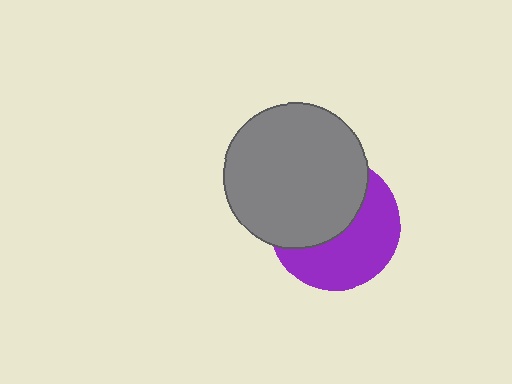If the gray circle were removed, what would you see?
You would see the complete purple circle.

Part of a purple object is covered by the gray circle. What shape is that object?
It is a circle.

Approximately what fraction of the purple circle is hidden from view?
Roughly 50% of the purple circle is hidden behind the gray circle.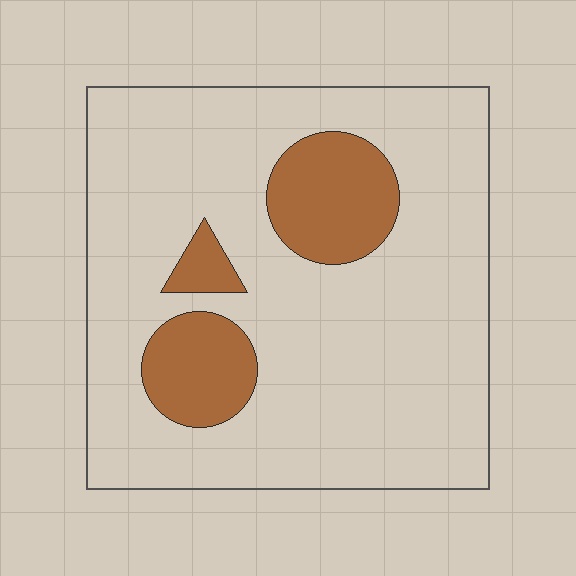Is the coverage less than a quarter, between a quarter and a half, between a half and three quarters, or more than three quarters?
Less than a quarter.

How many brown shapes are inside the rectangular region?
3.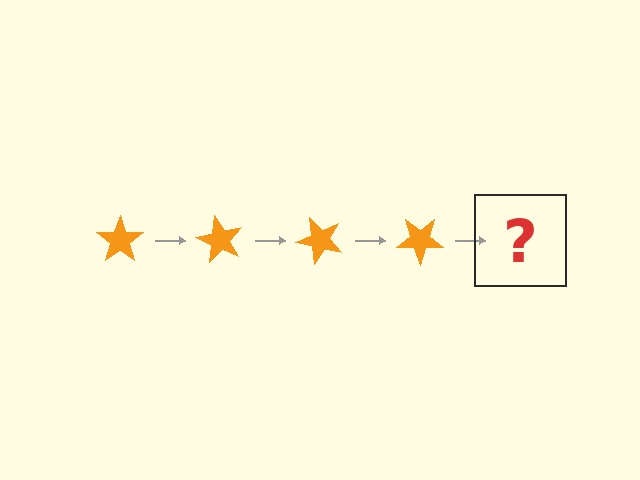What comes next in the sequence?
The next element should be an orange star rotated 240 degrees.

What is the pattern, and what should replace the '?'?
The pattern is that the star rotates 60 degrees each step. The '?' should be an orange star rotated 240 degrees.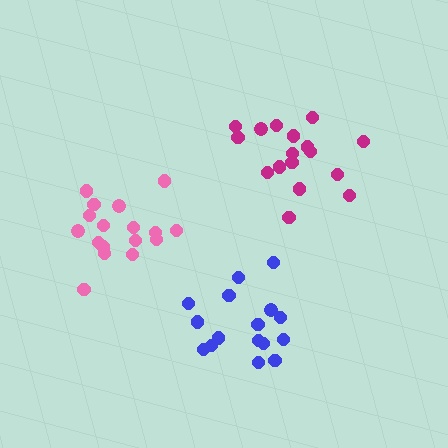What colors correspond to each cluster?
The clusters are colored: blue, magenta, pink.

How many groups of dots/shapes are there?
There are 3 groups.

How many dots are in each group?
Group 1: 16 dots, Group 2: 17 dots, Group 3: 17 dots (50 total).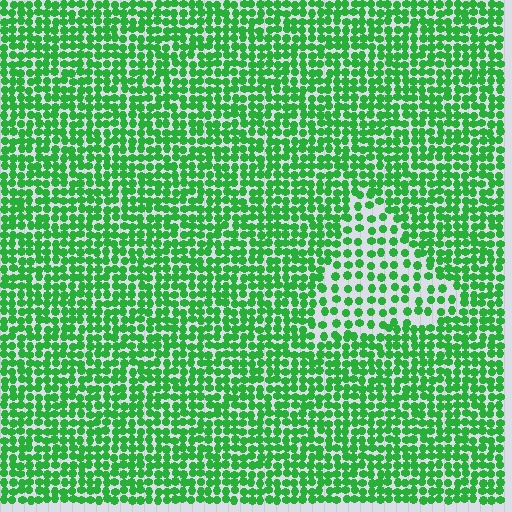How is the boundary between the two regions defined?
The boundary is defined by a change in element density (approximately 1.9x ratio). All elements are the same color, size, and shape.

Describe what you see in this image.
The image contains small green elements arranged at two different densities. A triangle-shaped region is visible where the elements are less densely packed than the surrounding area.